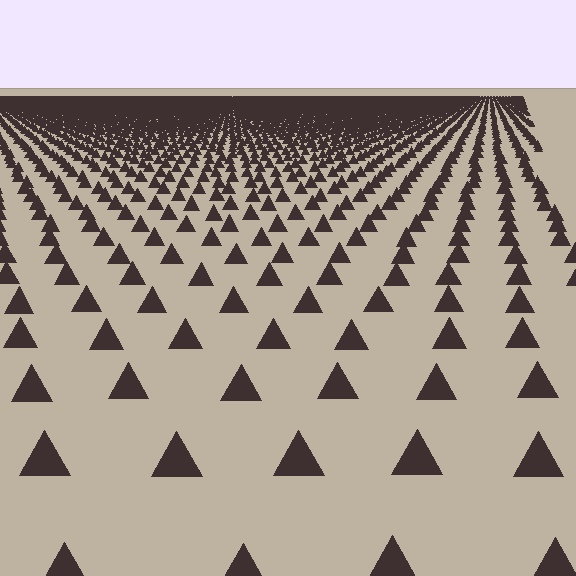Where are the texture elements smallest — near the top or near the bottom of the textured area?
Near the top.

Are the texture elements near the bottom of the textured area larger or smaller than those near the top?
Larger. Near the bottom, elements are closer to the viewer and appear at a bigger on-screen size.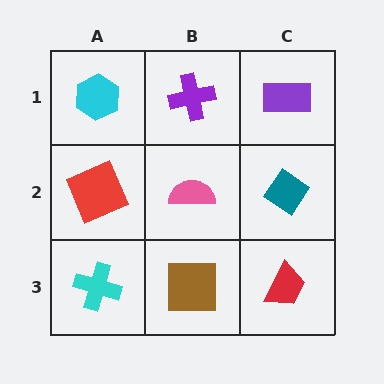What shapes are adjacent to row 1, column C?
A teal diamond (row 2, column C), a purple cross (row 1, column B).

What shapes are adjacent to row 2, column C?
A purple rectangle (row 1, column C), a red trapezoid (row 3, column C), a pink semicircle (row 2, column B).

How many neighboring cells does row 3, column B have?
3.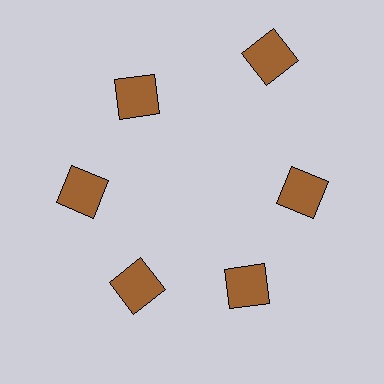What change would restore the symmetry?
The symmetry would be restored by moving it inward, back onto the ring so that all 6 squares sit at equal angles and equal distance from the center.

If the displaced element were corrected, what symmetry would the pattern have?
It would have 6-fold rotational symmetry — the pattern would map onto itself every 60 degrees.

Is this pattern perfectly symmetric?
No. The 6 brown squares are arranged in a ring, but one element near the 1 o'clock position is pushed outward from the center, breaking the 6-fold rotational symmetry.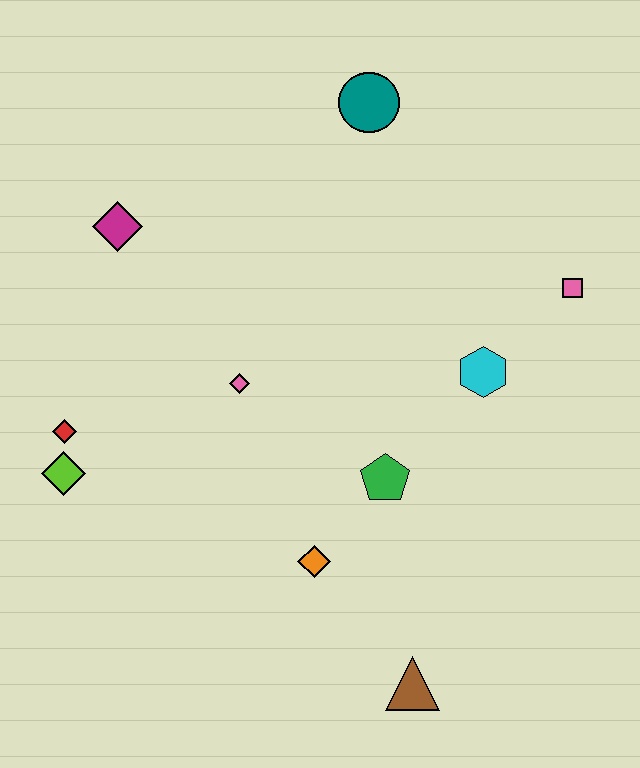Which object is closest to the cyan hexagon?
The pink square is closest to the cyan hexagon.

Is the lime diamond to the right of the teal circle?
No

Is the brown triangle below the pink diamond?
Yes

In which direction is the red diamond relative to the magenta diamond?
The red diamond is below the magenta diamond.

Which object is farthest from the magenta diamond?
The brown triangle is farthest from the magenta diamond.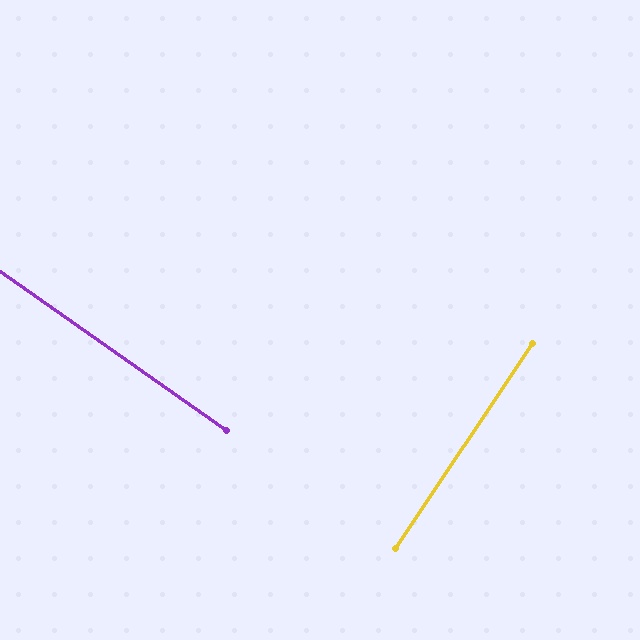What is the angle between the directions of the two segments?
Approximately 89 degrees.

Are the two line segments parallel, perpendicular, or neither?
Perpendicular — they meet at approximately 89°.